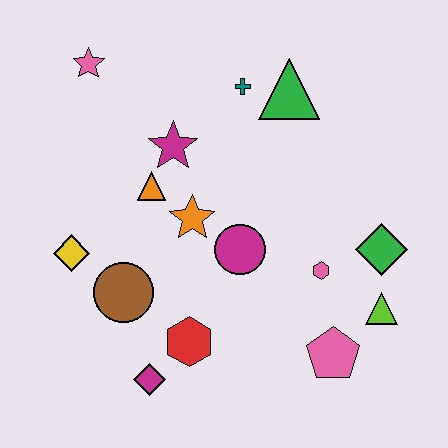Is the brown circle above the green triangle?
No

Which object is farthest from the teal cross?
The magenta diamond is farthest from the teal cross.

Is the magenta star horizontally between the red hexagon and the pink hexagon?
No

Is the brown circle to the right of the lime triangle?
No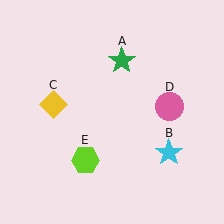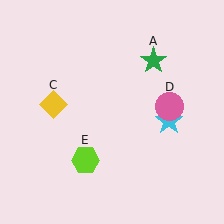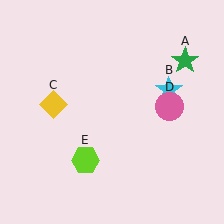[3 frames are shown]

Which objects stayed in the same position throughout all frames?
Yellow diamond (object C) and pink circle (object D) and lime hexagon (object E) remained stationary.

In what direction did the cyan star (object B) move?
The cyan star (object B) moved up.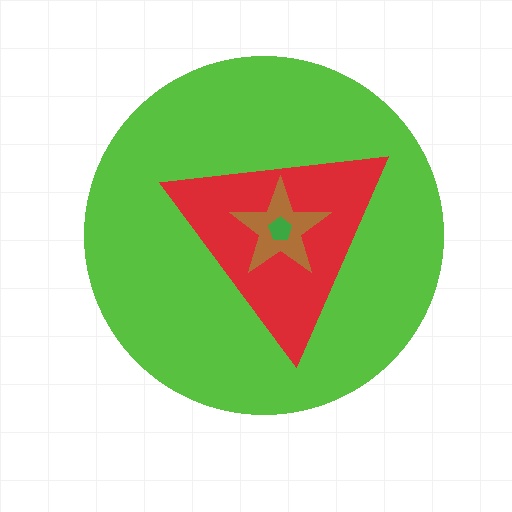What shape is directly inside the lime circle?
The red triangle.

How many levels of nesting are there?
4.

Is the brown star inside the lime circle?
Yes.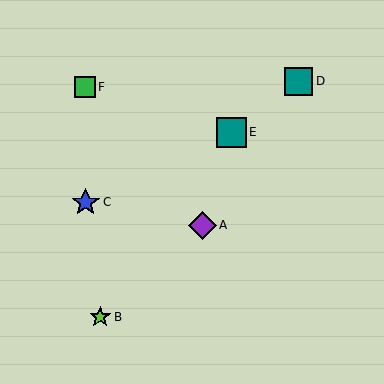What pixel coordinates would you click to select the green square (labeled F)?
Click at (85, 87) to select the green square F.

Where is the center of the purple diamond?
The center of the purple diamond is at (202, 225).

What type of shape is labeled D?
Shape D is a teal square.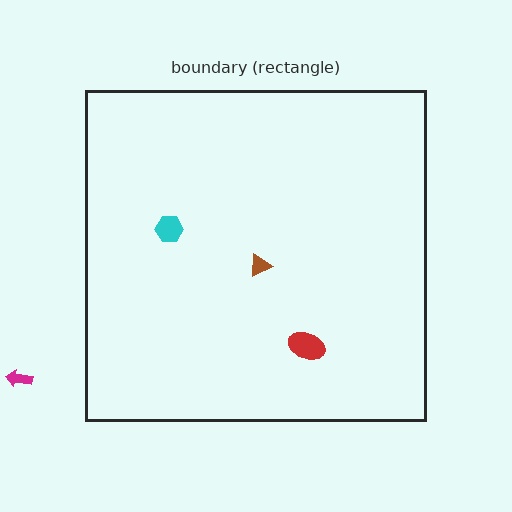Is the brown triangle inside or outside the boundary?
Inside.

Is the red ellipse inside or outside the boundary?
Inside.